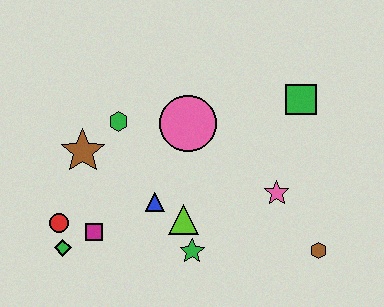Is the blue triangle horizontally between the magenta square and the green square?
Yes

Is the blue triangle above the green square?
No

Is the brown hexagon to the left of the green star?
No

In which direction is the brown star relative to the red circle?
The brown star is above the red circle.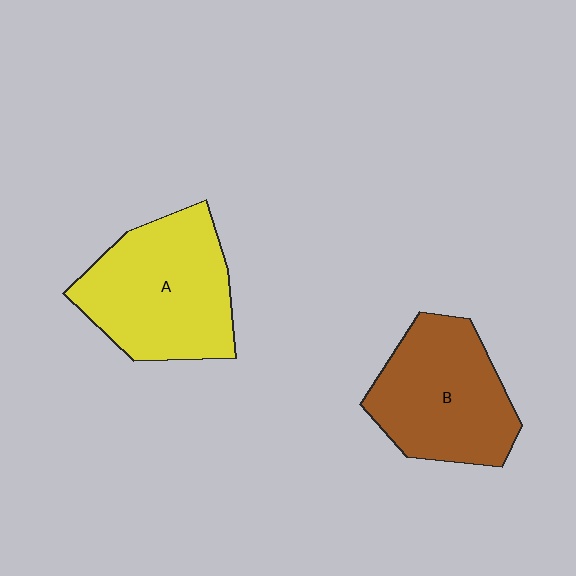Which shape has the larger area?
Shape A (yellow).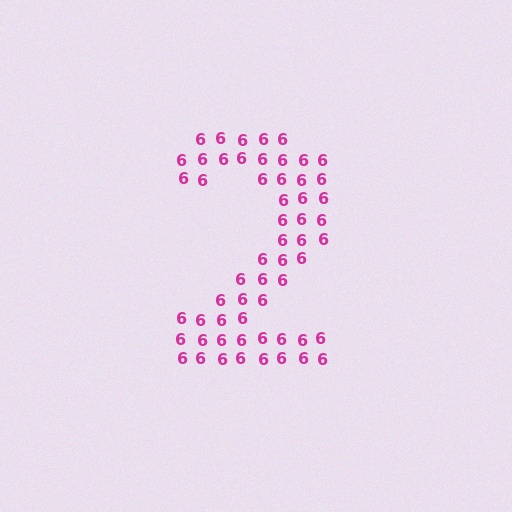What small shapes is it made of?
It is made of small digit 6's.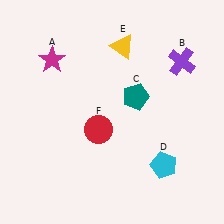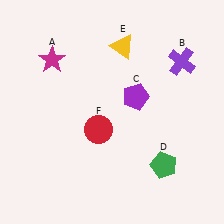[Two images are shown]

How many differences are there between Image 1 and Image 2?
There are 2 differences between the two images.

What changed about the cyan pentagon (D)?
In Image 1, D is cyan. In Image 2, it changed to green.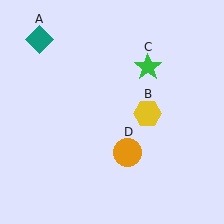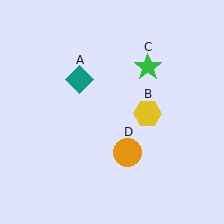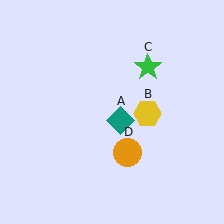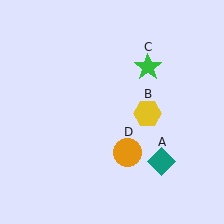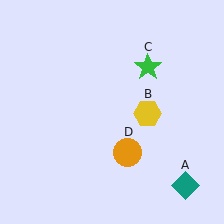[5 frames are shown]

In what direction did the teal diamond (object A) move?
The teal diamond (object A) moved down and to the right.